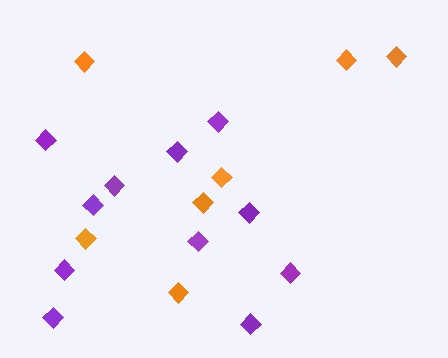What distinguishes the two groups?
There are 2 groups: one group of orange diamonds (7) and one group of purple diamonds (11).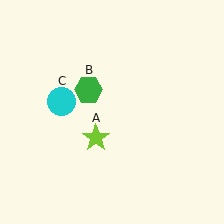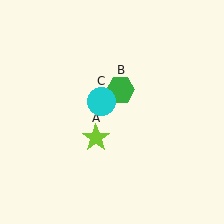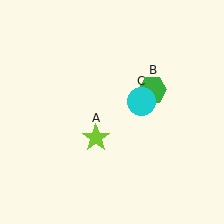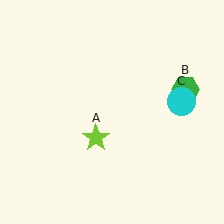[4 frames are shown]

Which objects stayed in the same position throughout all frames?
Lime star (object A) remained stationary.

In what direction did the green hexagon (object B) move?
The green hexagon (object B) moved right.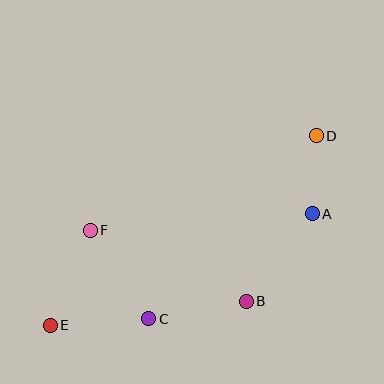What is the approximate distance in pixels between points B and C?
The distance between B and C is approximately 99 pixels.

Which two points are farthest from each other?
Points D and E are farthest from each other.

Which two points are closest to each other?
Points A and D are closest to each other.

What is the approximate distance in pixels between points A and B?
The distance between A and B is approximately 110 pixels.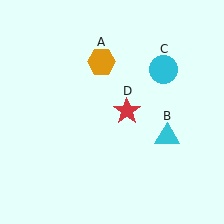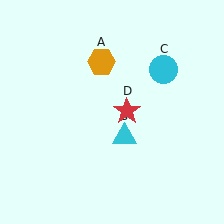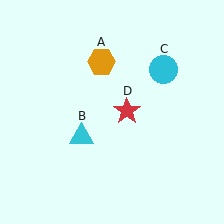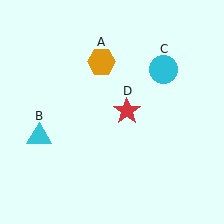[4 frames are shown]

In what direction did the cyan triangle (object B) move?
The cyan triangle (object B) moved left.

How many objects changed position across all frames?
1 object changed position: cyan triangle (object B).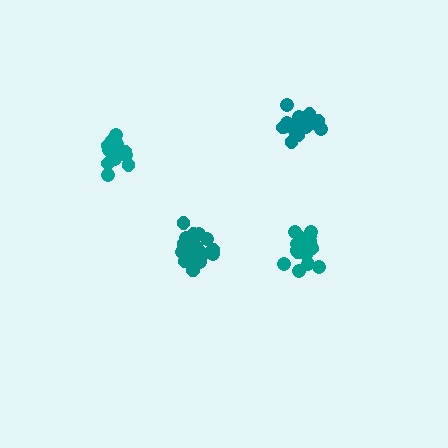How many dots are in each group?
Group 1: 19 dots, Group 2: 19 dots, Group 3: 19 dots, Group 4: 19 dots (76 total).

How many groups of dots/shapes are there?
There are 4 groups.